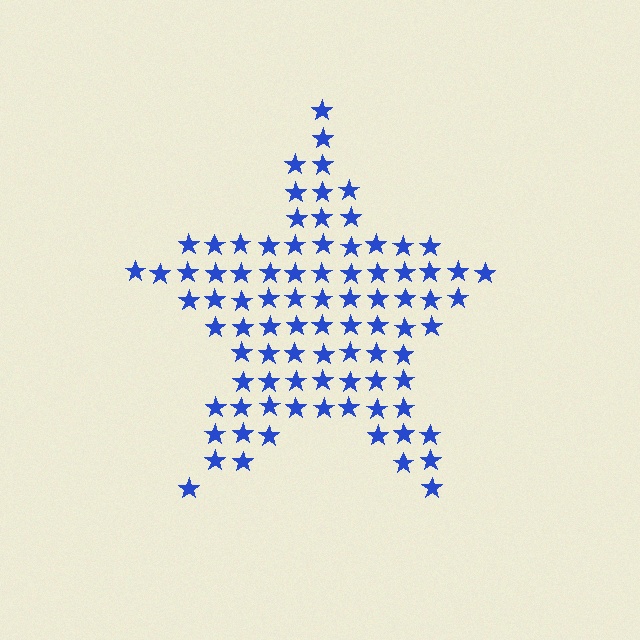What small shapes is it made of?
It is made of small stars.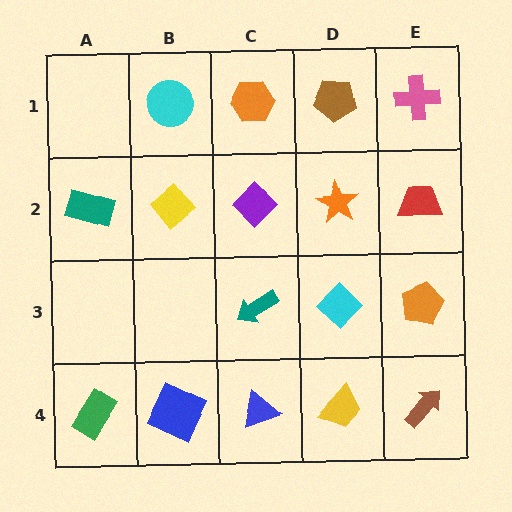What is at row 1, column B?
A cyan circle.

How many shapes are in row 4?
5 shapes.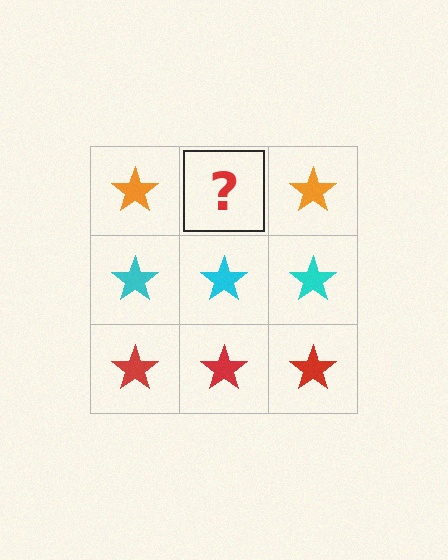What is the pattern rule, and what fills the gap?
The rule is that each row has a consistent color. The gap should be filled with an orange star.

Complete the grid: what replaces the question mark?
The question mark should be replaced with an orange star.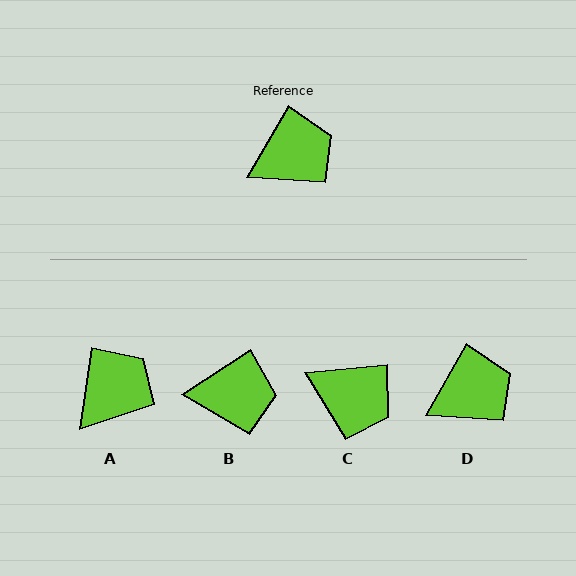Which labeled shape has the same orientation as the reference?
D.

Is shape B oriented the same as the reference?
No, it is off by about 27 degrees.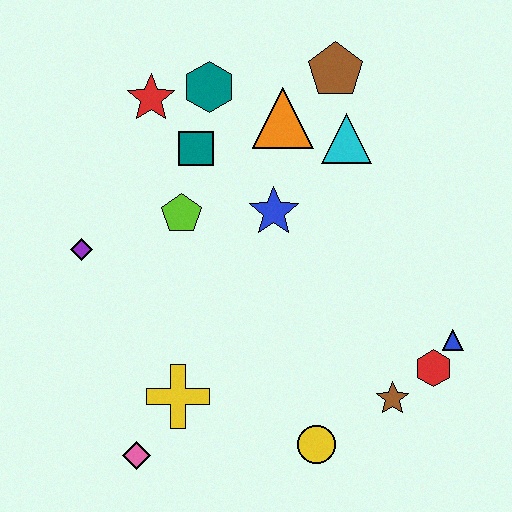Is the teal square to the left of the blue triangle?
Yes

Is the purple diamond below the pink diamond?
No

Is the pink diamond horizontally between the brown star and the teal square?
No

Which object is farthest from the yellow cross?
The brown pentagon is farthest from the yellow cross.